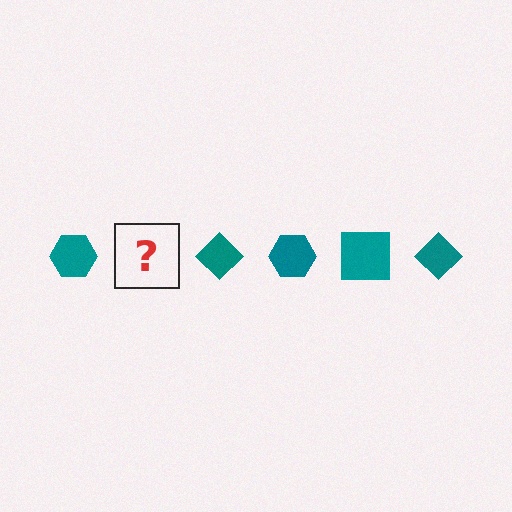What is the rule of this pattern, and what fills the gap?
The rule is that the pattern cycles through hexagon, square, diamond shapes in teal. The gap should be filled with a teal square.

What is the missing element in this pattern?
The missing element is a teal square.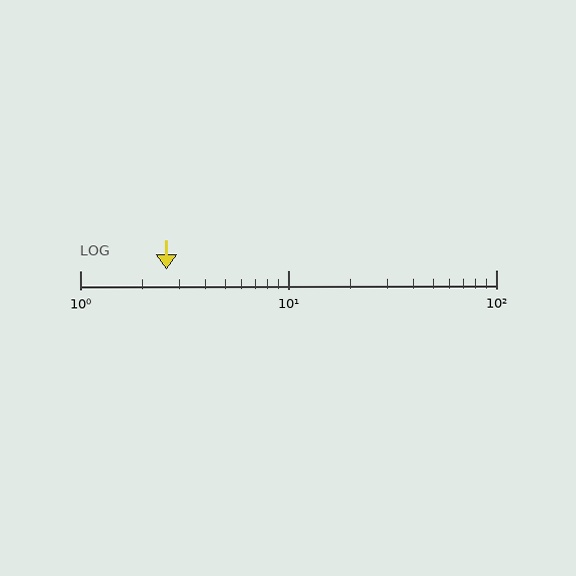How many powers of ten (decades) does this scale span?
The scale spans 2 decades, from 1 to 100.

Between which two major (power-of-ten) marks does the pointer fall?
The pointer is between 1 and 10.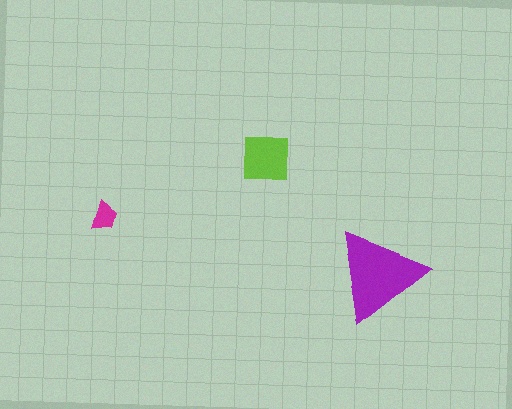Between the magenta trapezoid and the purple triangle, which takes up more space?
The purple triangle.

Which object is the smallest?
The magenta trapezoid.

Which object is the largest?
The purple triangle.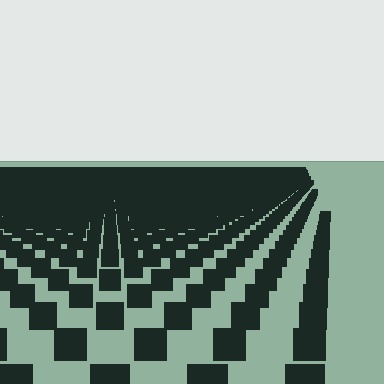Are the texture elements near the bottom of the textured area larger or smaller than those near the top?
Larger. Near the bottom, elements are closer to the viewer and appear at a bigger on-screen size.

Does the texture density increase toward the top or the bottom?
Density increases toward the top.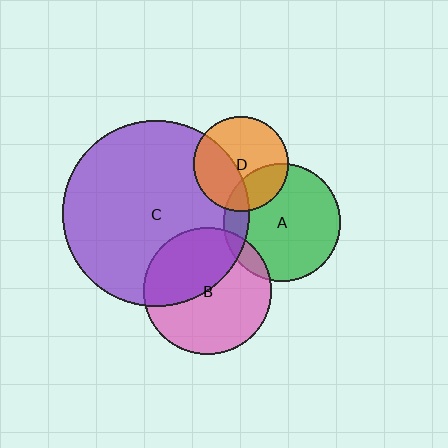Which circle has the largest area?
Circle C (purple).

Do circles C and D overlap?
Yes.